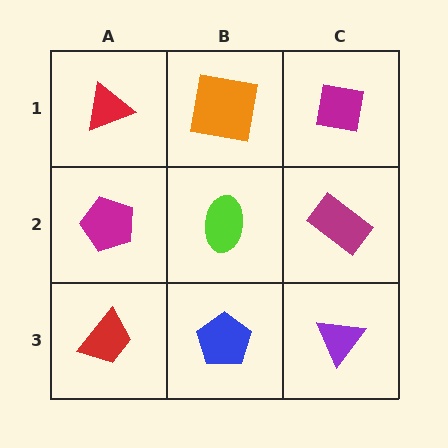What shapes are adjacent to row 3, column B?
A lime ellipse (row 2, column B), a red trapezoid (row 3, column A), a purple triangle (row 3, column C).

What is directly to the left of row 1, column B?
A red triangle.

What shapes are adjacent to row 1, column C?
A magenta rectangle (row 2, column C), an orange square (row 1, column B).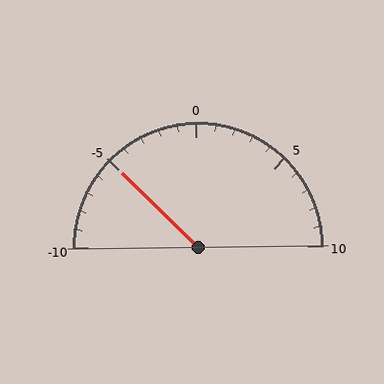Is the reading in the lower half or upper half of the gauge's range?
The reading is in the lower half of the range (-10 to 10).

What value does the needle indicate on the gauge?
The needle indicates approximately -5.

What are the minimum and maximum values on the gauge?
The gauge ranges from -10 to 10.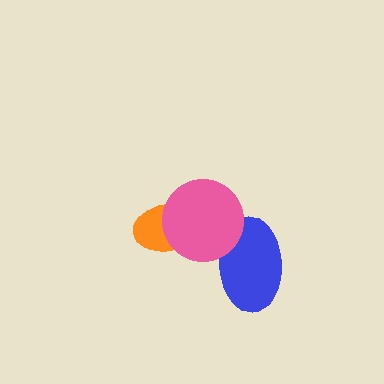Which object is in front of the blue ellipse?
The pink circle is in front of the blue ellipse.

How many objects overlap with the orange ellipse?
1 object overlaps with the orange ellipse.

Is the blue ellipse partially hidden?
Yes, it is partially covered by another shape.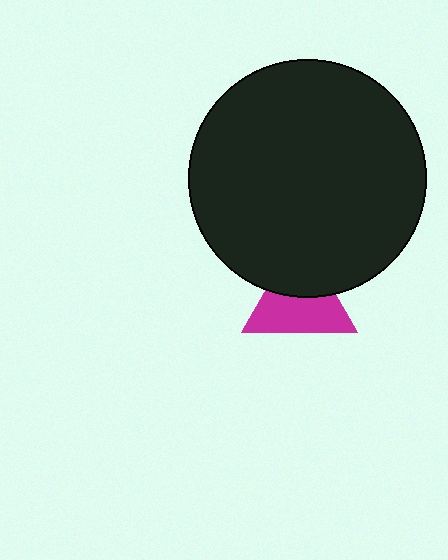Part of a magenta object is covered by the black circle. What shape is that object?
It is a triangle.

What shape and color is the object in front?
The object in front is a black circle.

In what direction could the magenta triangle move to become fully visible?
The magenta triangle could move down. That would shift it out from behind the black circle entirely.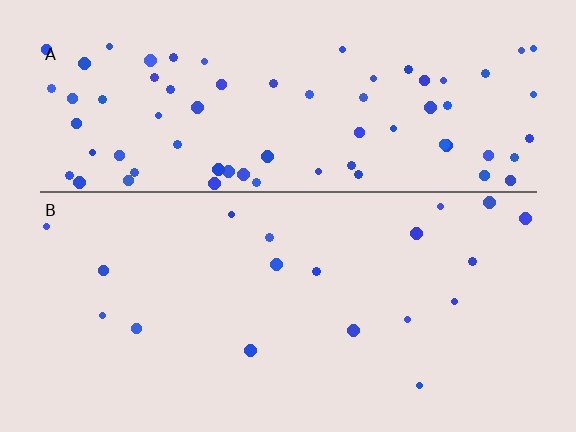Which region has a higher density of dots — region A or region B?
A (the top).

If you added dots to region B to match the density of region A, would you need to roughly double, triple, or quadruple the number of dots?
Approximately quadruple.